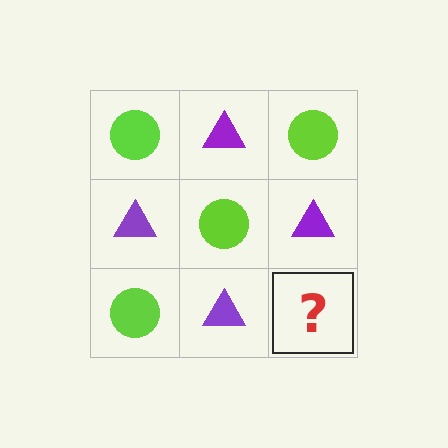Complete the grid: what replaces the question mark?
The question mark should be replaced with a lime circle.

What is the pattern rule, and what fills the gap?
The rule is that it alternates lime circle and purple triangle in a checkerboard pattern. The gap should be filled with a lime circle.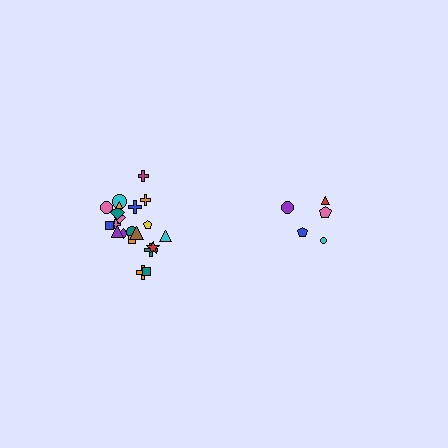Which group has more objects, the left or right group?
The left group.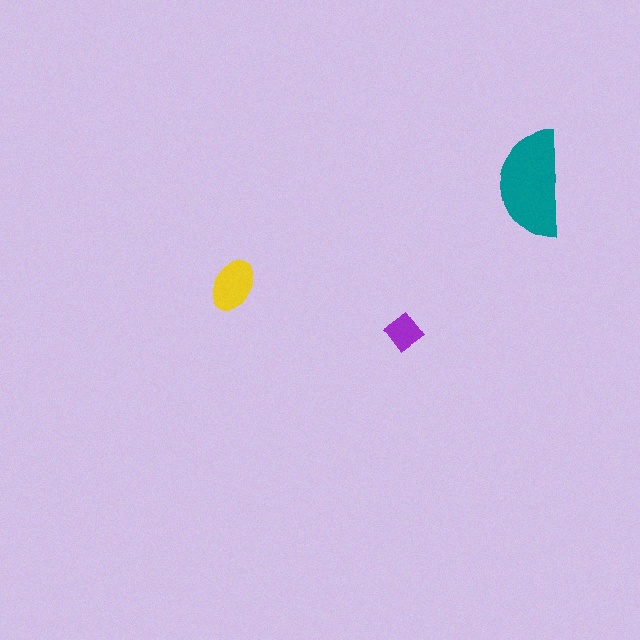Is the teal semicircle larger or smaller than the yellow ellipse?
Larger.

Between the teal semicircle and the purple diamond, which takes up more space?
The teal semicircle.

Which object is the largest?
The teal semicircle.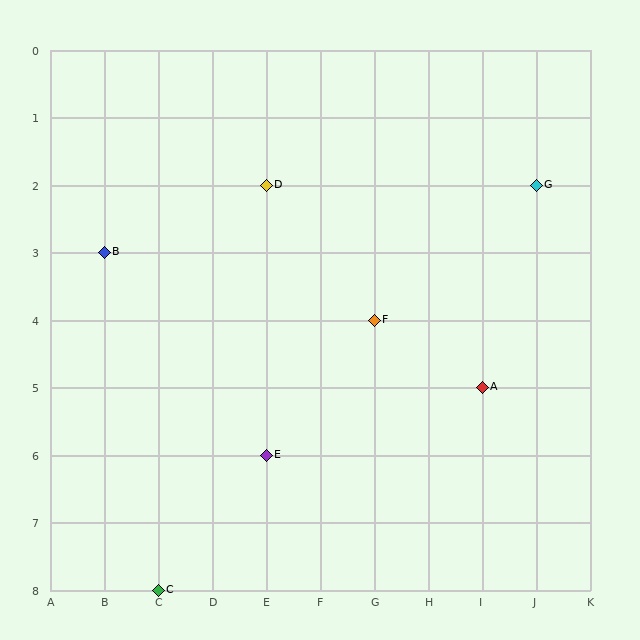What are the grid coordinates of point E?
Point E is at grid coordinates (E, 6).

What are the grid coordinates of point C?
Point C is at grid coordinates (C, 8).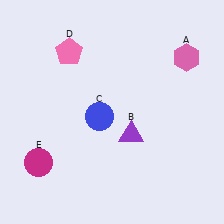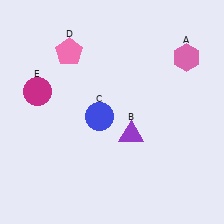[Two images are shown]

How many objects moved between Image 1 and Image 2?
1 object moved between the two images.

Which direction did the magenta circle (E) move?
The magenta circle (E) moved up.